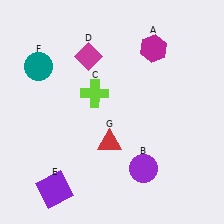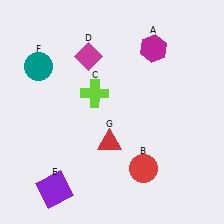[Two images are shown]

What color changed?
The circle (B) changed from purple in Image 1 to red in Image 2.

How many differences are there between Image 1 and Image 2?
There is 1 difference between the two images.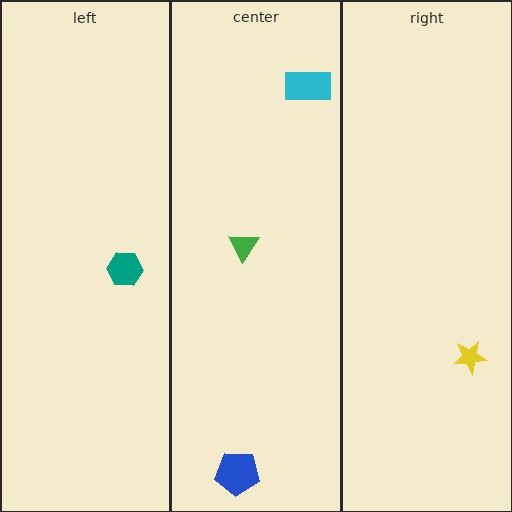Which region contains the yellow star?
The right region.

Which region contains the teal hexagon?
The left region.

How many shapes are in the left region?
1.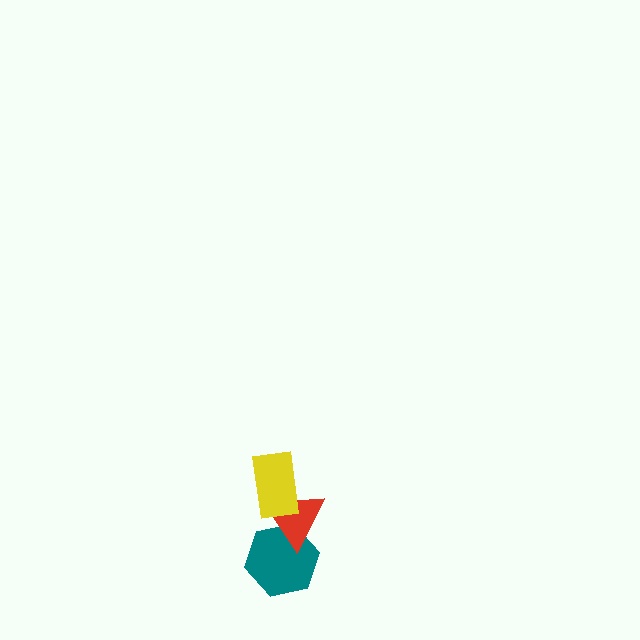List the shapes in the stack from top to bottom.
From top to bottom: the yellow rectangle, the red triangle, the teal hexagon.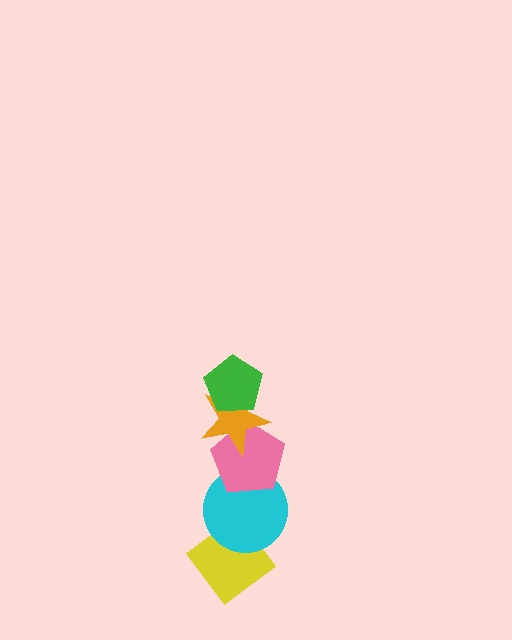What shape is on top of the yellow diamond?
The cyan circle is on top of the yellow diamond.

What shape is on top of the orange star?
The green pentagon is on top of the orange star.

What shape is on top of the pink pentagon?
The orange star is on top of the pink pentagon.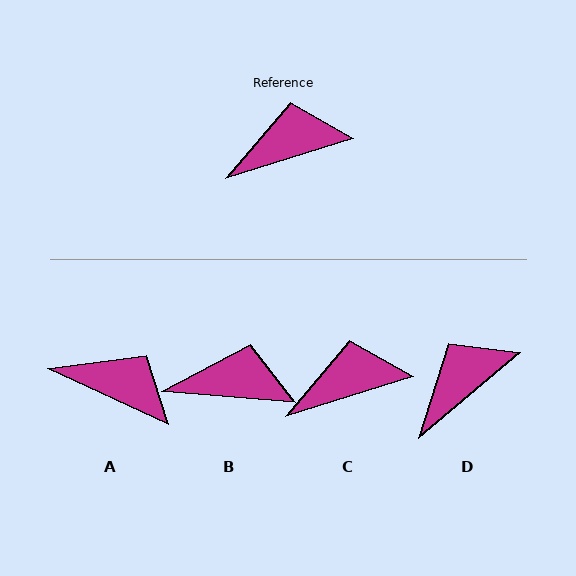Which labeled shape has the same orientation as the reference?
C.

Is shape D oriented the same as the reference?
No, it is off by about 23 degrees.